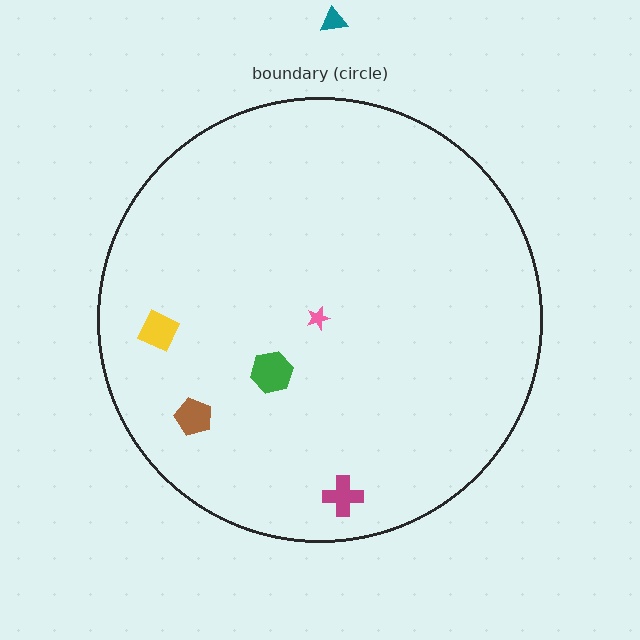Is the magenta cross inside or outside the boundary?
Inside.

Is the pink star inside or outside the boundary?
Inside.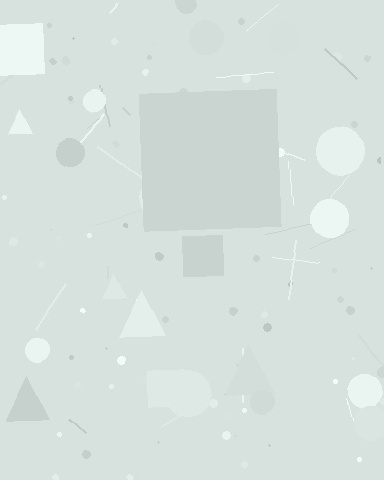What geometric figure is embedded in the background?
A square is embedded in the background.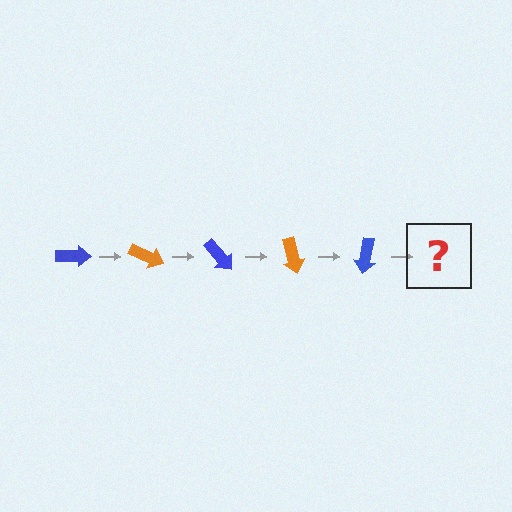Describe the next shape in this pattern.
It should be an orange arrow, rotated 125 degrees from the start.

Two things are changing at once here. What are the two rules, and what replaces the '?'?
The two rules are that it rotates 25 degrees each step and the color cycles through blue and orange. The '?' should be an orange arrow, rotated 125 degrees from the start.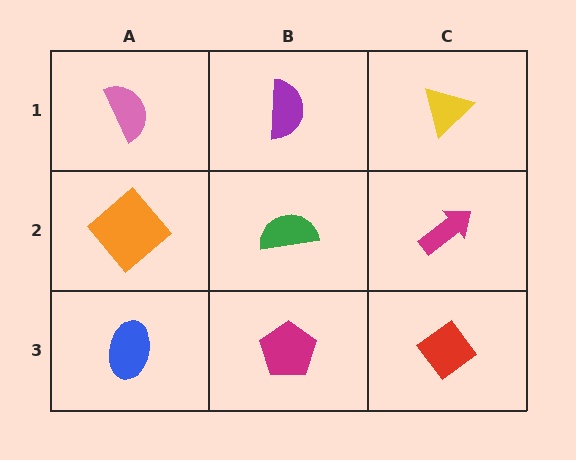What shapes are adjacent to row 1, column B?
A green semicircle (row 2, column B), a pink semicircle (row 1, column A), a yellow triangle (row 1, column C).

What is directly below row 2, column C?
A red diamond.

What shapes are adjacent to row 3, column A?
An orange diamond (row 2, column A), a magenta pentagon (row 3, column B).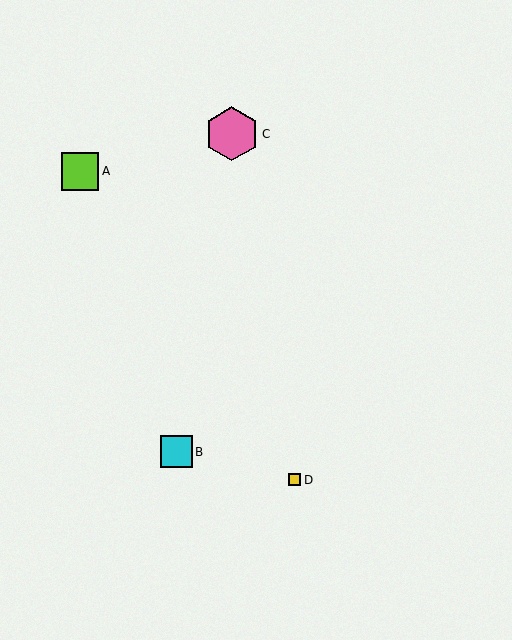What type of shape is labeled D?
Shape D is a yellow square.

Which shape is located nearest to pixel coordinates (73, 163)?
The lime square (labeled A) at (80, 171) is nearest to that location.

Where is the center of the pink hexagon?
The center of the pink hexagon is at (232, 134).